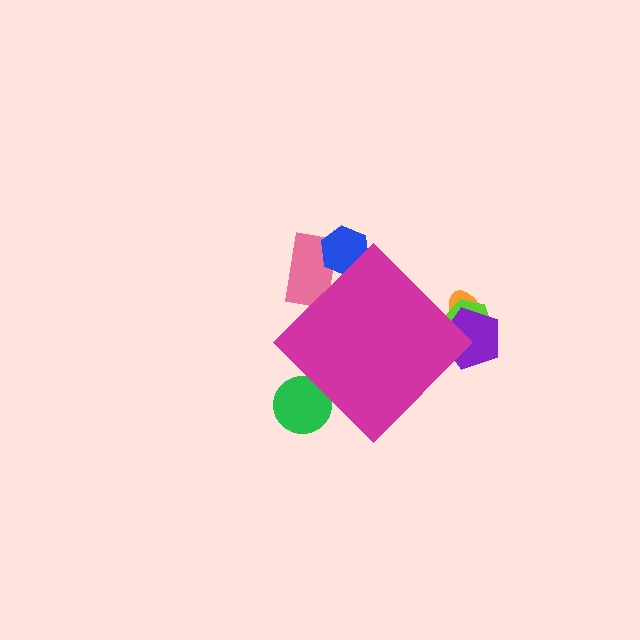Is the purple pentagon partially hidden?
Yes, the purple pentagon is partially hidden behind the magenta diamond.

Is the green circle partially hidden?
Yes, the green circle is partially hidden behind the magenta diamond.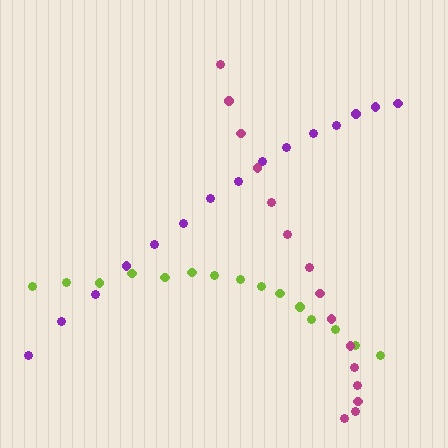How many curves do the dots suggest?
There are 3 distinct paths.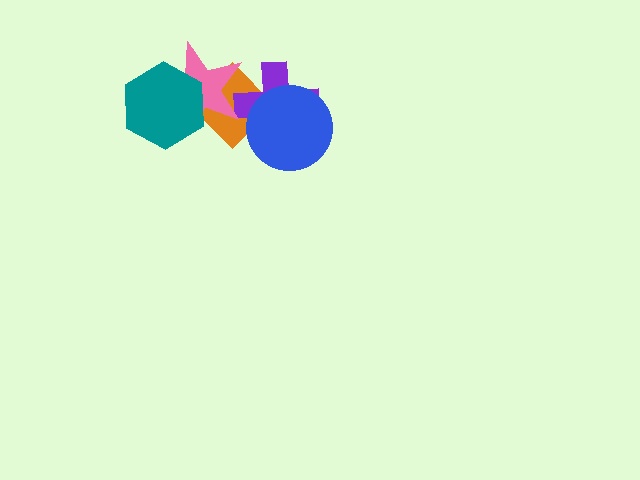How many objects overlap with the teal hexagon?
2 objects overlap with the teal hexagon.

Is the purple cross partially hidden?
Yes, it is partially covered by another shape.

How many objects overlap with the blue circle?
2 objects overlap with the blue circle.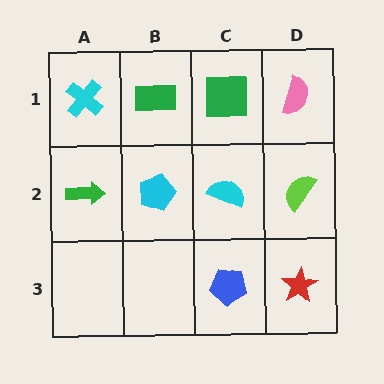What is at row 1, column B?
A green rectangle.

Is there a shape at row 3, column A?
No, that cell is empty.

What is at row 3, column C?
A blue pentagon.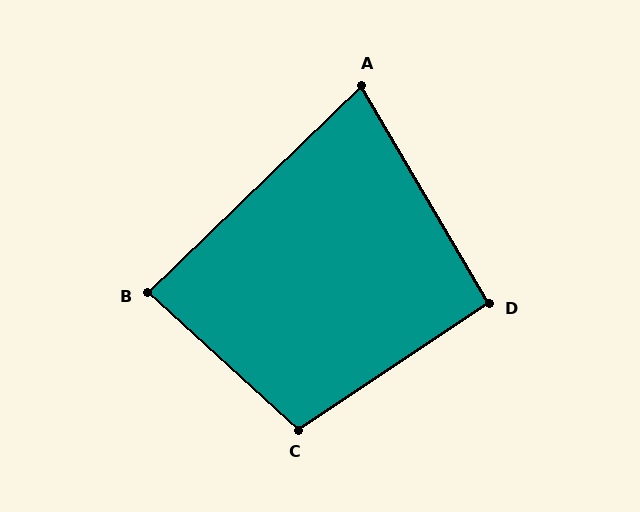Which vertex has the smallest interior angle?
A, at approximately 76 degrees.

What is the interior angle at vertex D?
Approximately 93 degrees (approximately right).